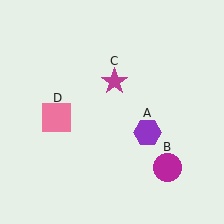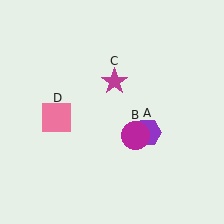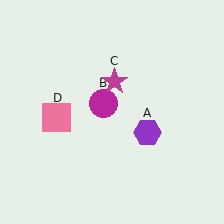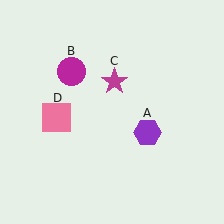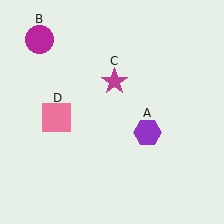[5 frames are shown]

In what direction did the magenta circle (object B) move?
The magenta circle (object B) moved up and to the left.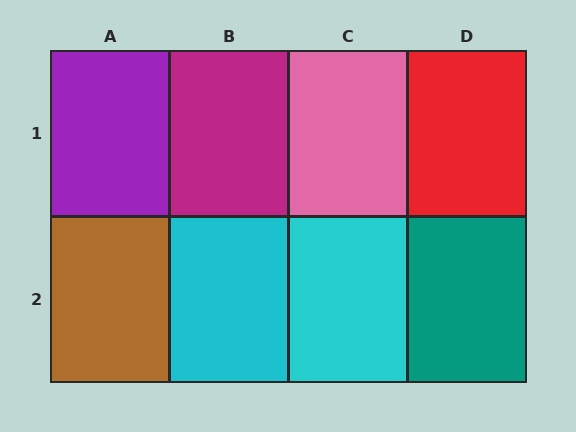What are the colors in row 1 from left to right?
Purple, magenta, pink, red.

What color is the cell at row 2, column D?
Teal.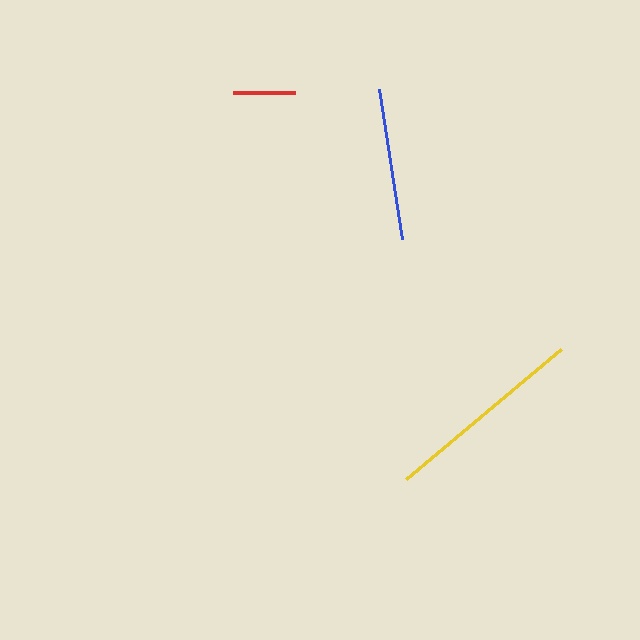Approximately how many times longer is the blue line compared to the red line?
The blue line is approximately 2.4 times the length of the red line.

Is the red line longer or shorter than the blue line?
The blue line is longer than the red line.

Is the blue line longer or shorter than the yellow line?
The yellow line is longer than the blue line.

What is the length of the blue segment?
The blue segment is approximately 152 pixels long.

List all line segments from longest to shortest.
From longest to shortest: yellow, blue, red.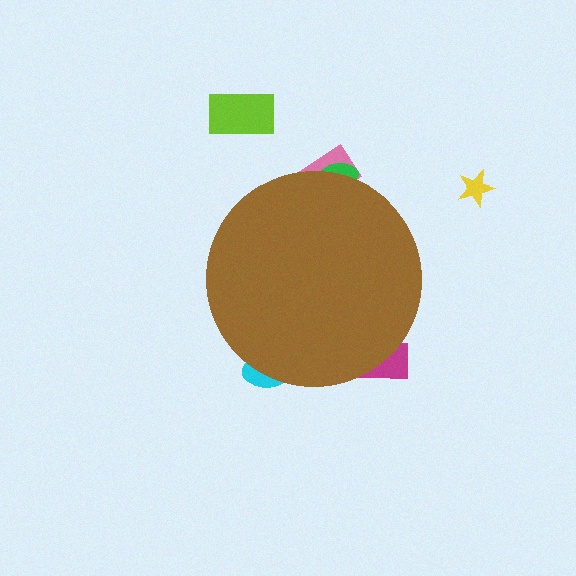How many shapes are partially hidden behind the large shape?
4 shapes are partially hidden.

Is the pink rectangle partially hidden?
Yes, the pink rectangle is partially hidden behind the brown circle.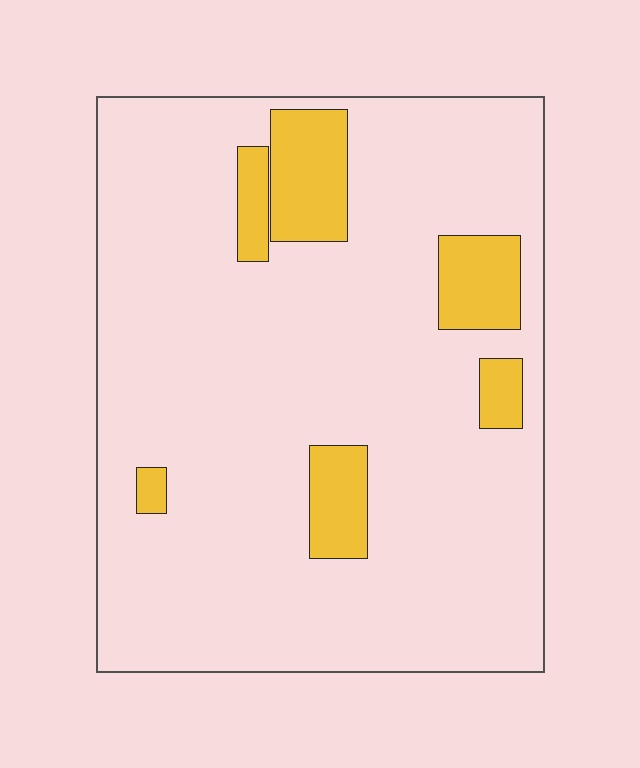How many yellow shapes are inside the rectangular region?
6.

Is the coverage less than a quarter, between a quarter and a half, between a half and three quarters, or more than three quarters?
Less than a quarter.